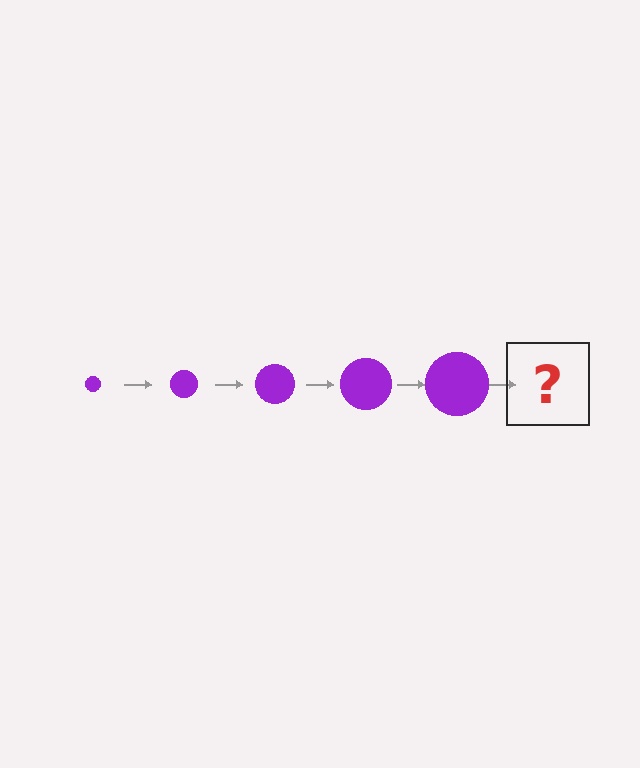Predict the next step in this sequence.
The next step is a purple circle, larger than the previous one.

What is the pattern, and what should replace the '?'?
The pattern is that the circle gets progressively larger each step. The '?' should be a purple circle, larger than the previous one.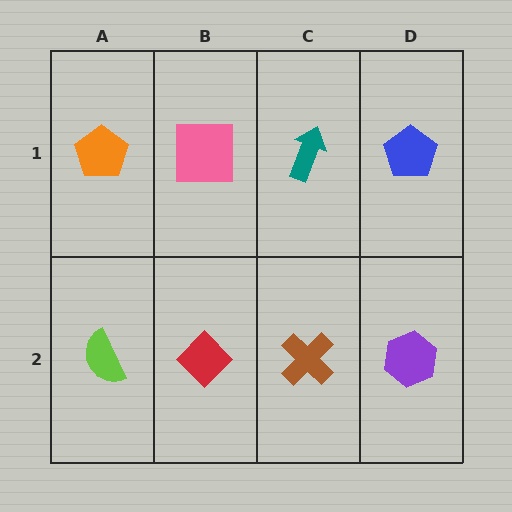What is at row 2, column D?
A purple hexagon.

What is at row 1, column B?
A pink square.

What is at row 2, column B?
A red diamond.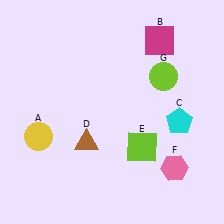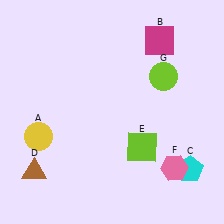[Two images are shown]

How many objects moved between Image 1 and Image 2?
2 objects moved between the two images.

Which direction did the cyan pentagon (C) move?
The cyan pentagon (C) moved down.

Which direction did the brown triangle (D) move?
The brown triangle (D) moved left.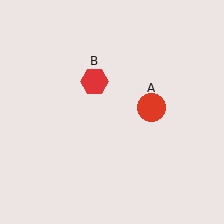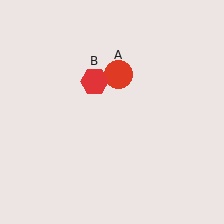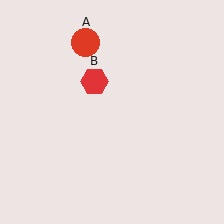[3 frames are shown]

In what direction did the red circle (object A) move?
The red circle (object A) moved up and to the left.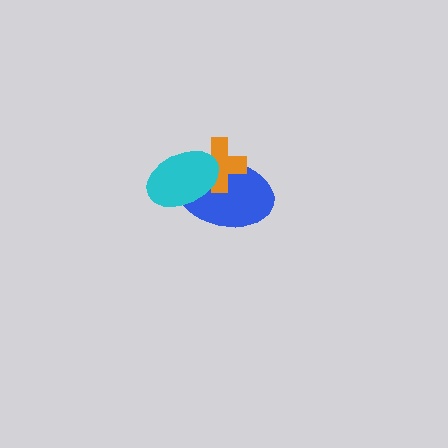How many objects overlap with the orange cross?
2 objects overlap with the orange cross.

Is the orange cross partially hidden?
Yes, it is partially covered by another shape.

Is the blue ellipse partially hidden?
Yes, it is partially covered by another shape.